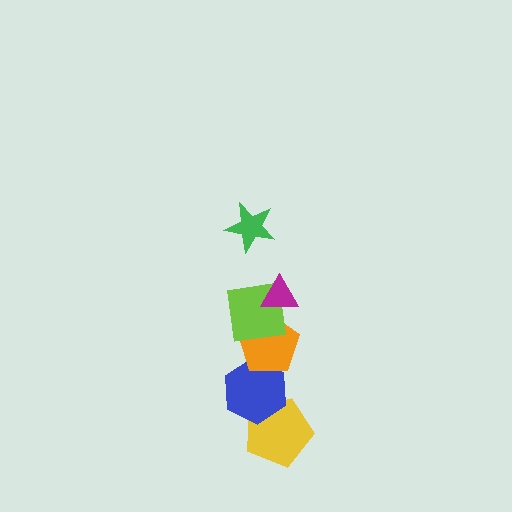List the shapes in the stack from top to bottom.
From top to bottom: the green star, the magenta triangle, the lime square, the orange pentagon, the blue hexagon, the yellow pentagon.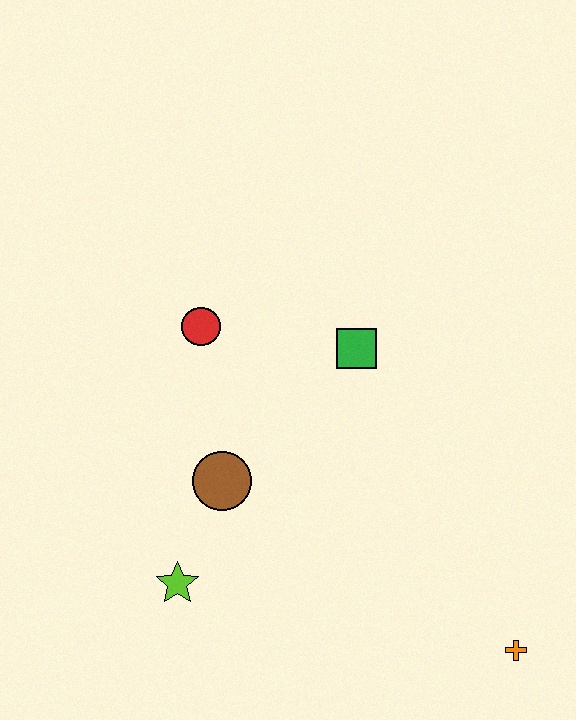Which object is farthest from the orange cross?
The red circle is farthest from the orange cross.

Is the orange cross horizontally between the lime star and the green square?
No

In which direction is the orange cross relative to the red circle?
The orange cross is below the red circle.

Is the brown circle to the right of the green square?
No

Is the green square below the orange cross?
No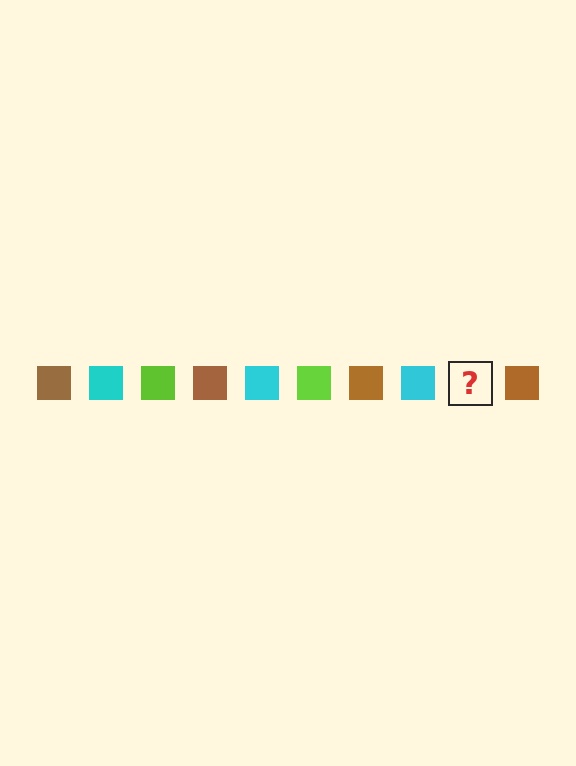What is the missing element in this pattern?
The missing element is a lime square.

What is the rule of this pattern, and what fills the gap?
The rule is that the pattern cycles through brown, cyan, lime squares. The gap should be filled with a lime square.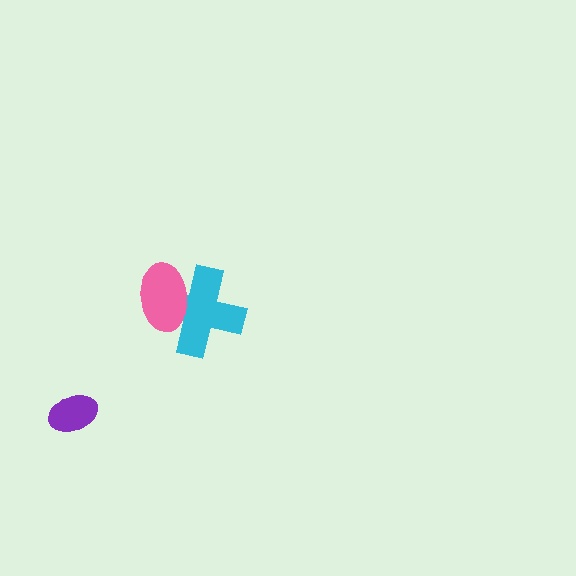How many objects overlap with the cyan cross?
1 object overlaps with the cyan cross.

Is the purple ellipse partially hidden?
No, no other shape covers it.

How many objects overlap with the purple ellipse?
0 objects overlap with the purple ellipse.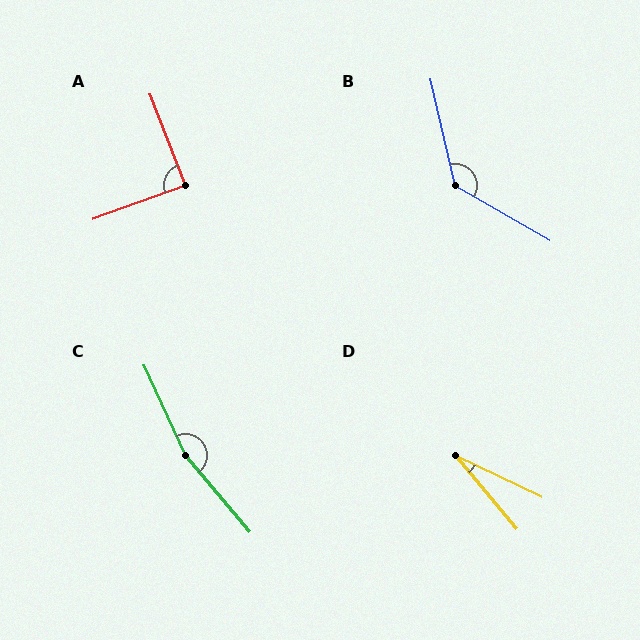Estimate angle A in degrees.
Approximately 89 degrees.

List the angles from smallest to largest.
D (24°), A (89°), B (133°), C (165°).